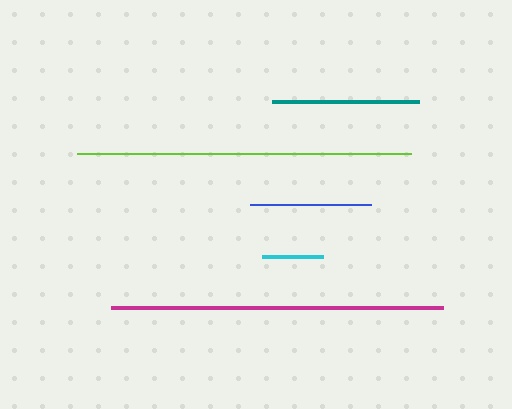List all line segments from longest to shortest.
From longest to shortest: lime, magenta, teal, blue, cyan.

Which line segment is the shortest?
The cyan line is the shortest at approximately 61 pixels.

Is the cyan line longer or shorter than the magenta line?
The magenta line is longer than the cyan line.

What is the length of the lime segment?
The lime segment is approximately 335 pixels long.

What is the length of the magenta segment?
The magenta segment is approximately 332 pixels long.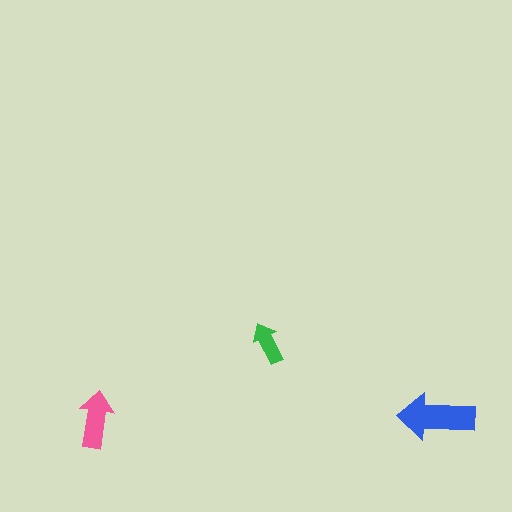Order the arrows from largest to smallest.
the blue one, the pink one, the green one.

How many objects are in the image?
There are 3 objects in the image.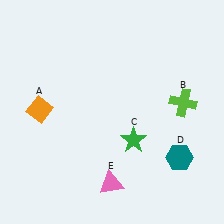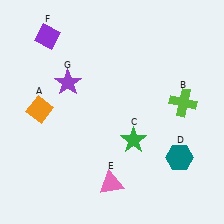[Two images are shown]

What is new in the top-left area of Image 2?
A purple diamond (F) was added in the top-left area of Image 2.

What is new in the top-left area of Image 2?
A purple star (G) was added in the top-left area of Image 2.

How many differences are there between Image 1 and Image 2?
There are 2 differences between the two images.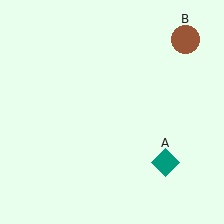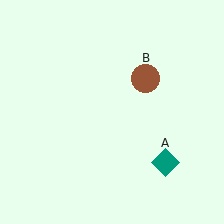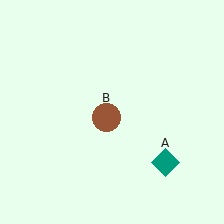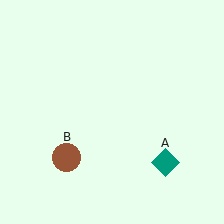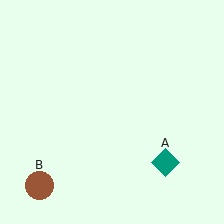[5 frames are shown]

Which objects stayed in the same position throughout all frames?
Teal diamond (object A) remained stationary.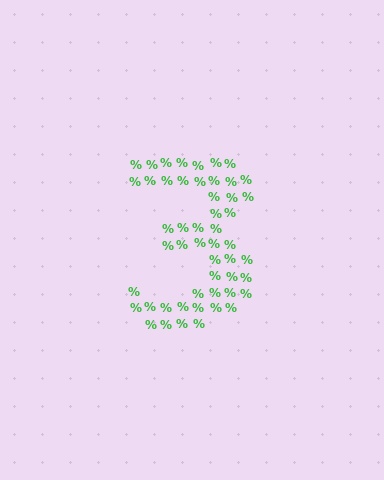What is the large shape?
The large shape is the digit 3.